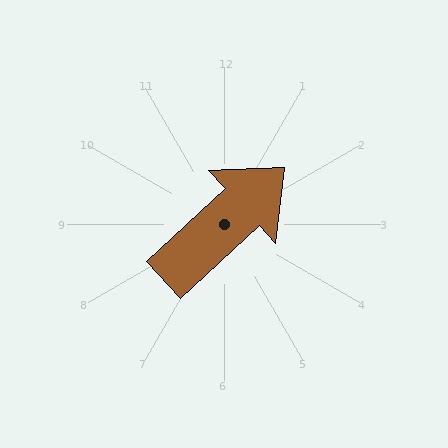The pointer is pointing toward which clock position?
Roughly 2 o'clock.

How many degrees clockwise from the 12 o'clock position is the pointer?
Approximately 47 degrees.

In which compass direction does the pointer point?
Northeast.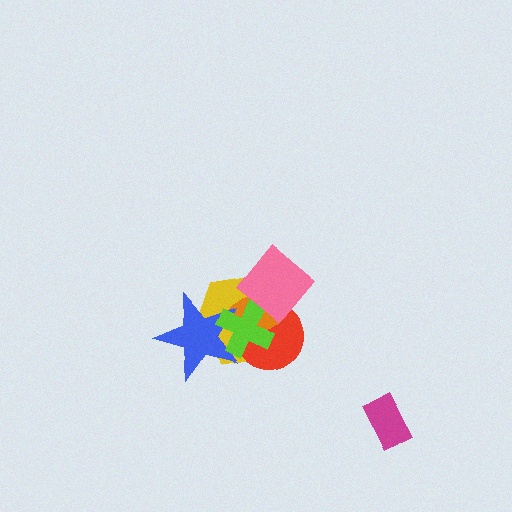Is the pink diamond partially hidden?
No, no other shape covers it.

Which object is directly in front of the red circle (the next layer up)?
The orange ellipse is directly in front of the red circle.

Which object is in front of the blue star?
The lime cross is in front of the blue star.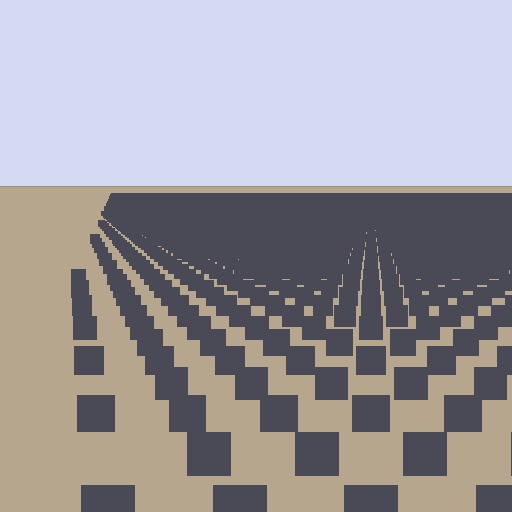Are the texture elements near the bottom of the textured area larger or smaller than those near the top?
Larger. Near the bottom, elements are closer to the viewer and appear at a bigger on-screen size.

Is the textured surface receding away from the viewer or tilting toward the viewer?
The surface is receding away from the viewer. Texture elements get smaller and denser toward the top.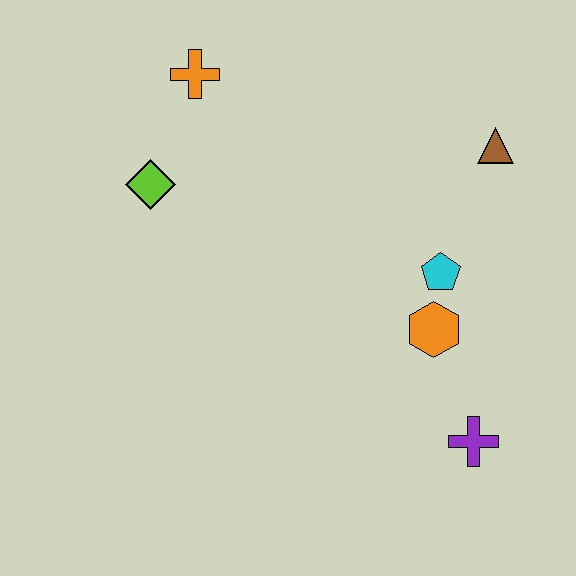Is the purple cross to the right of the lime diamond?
Yes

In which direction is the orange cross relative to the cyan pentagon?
The orange cross is to the left of the cyan pentagon.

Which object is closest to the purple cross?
The orange hexagon is closest to the purple cross.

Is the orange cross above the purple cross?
Yes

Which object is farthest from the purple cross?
The orange cross is farthest from the purple cross.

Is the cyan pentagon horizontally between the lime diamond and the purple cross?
Yes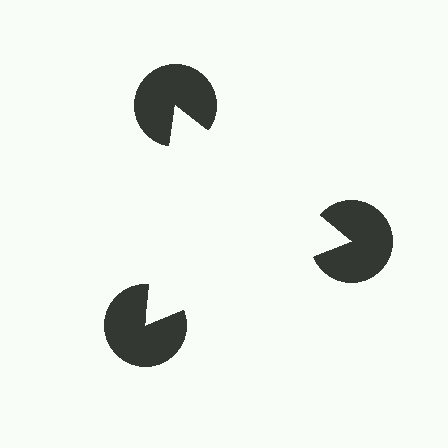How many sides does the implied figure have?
3 sides.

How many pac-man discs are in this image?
There are 3 — one at each vertex of the illusory triangle.